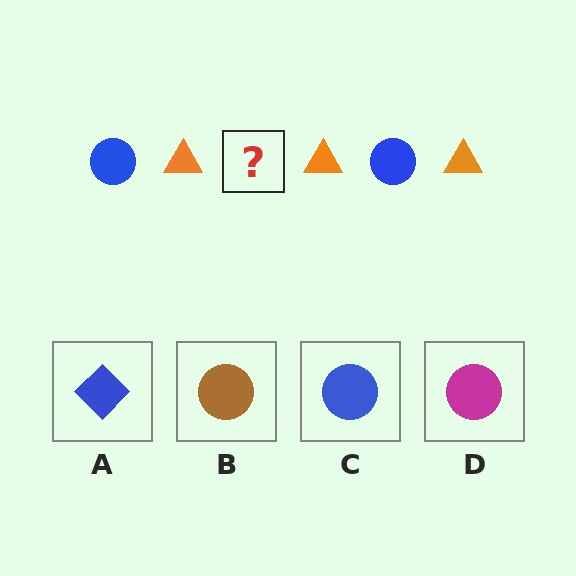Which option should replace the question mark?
Option C.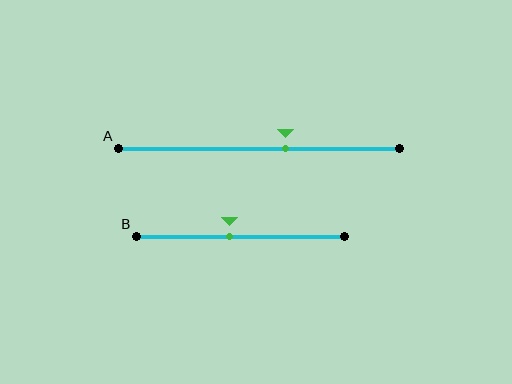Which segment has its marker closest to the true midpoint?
Segment B has its marker closest to the true midpoint.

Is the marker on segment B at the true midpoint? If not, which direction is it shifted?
No, the marker on segment B is shifted to the left by about 5% of the segment length.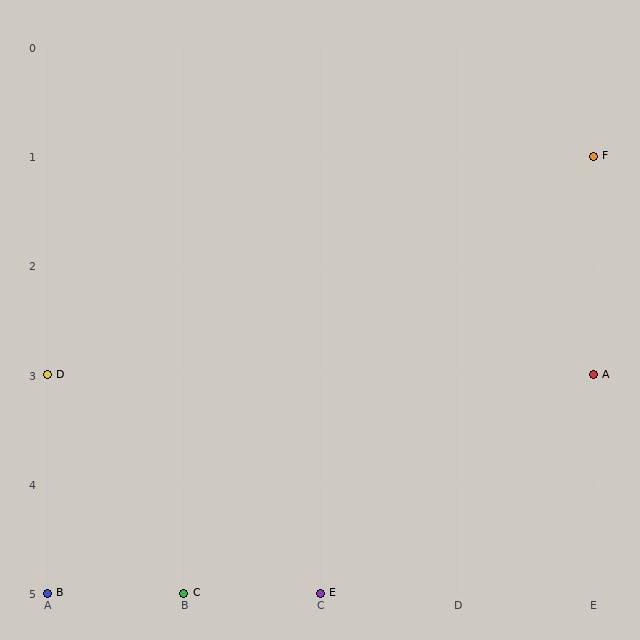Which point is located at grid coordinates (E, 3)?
Point A is at (E, 3).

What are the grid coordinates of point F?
Point F is at grid coordinates (E, 1).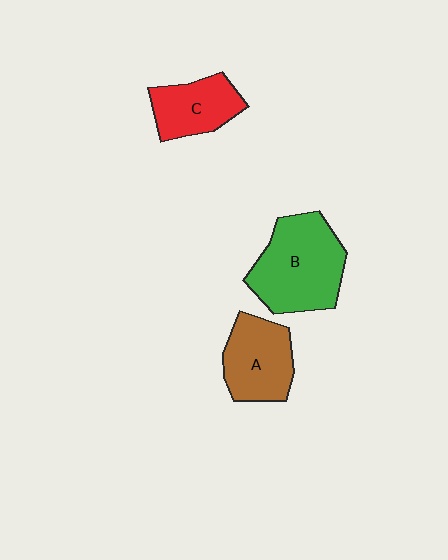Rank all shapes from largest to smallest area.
From largest to smallest: B (green), A (brown), C (red).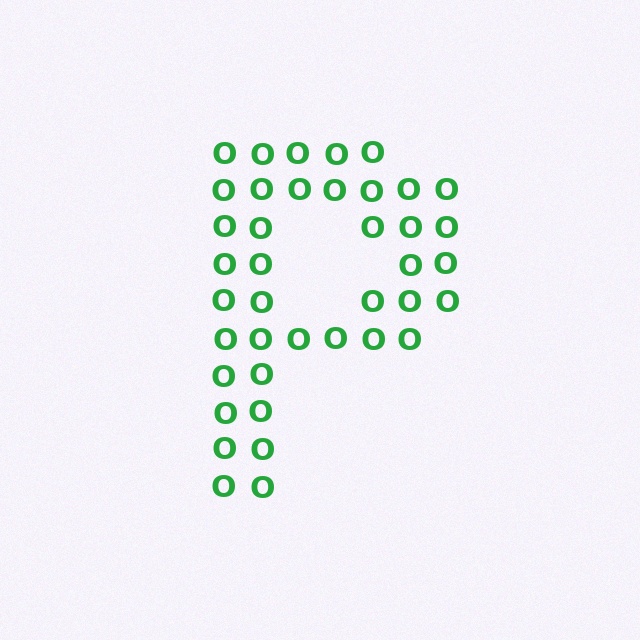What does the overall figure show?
The overall figure shows the letter P.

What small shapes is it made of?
It is made of small letter O's.